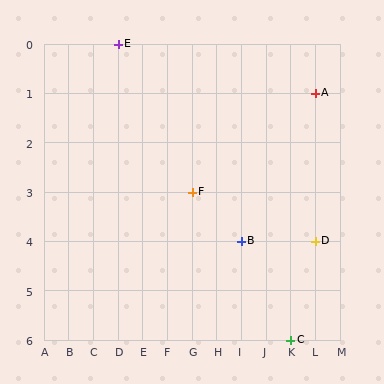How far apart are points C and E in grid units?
Points C and E are 7 columns and 6 rows apart (about 9.2 grid units diagonally).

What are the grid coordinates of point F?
Point F is at grid coordinates (G, 3).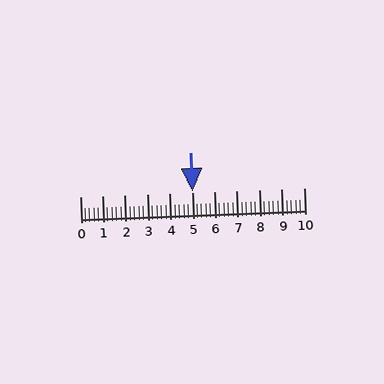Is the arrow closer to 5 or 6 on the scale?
The arrow is closer to 5.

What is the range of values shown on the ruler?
The ruler shows values from 0 to 10.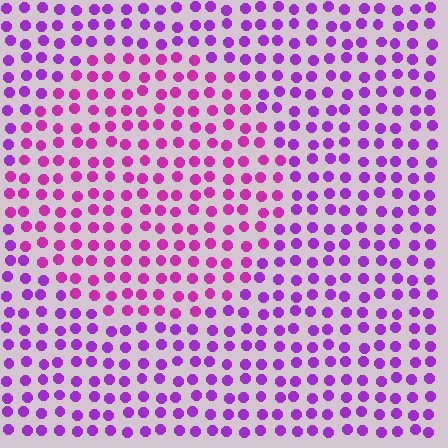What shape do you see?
I see a circle.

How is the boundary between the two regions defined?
The boundary is defined purely by a slight shift in hue (about 28 degrees). Spacing, size, and orientation are identical on both sides.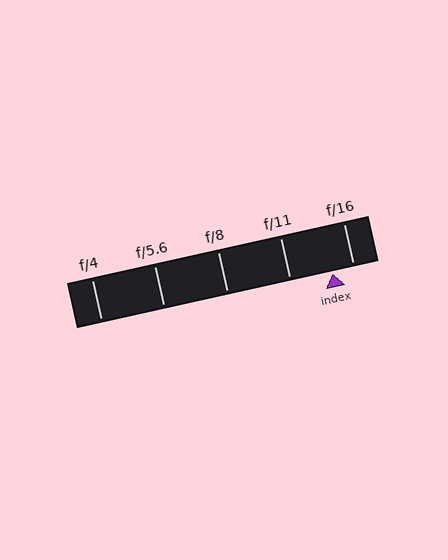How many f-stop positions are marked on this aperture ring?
There are 5 f-stop positions marked.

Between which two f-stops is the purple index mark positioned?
The index mark is between f/11 and f/16.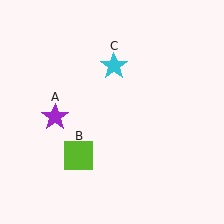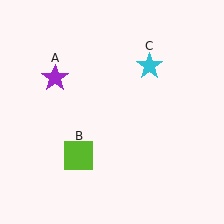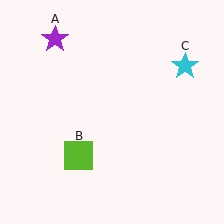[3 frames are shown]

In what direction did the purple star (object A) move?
The purple star (object A) moved up.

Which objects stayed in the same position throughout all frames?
Lime square (object B) remained stationary.